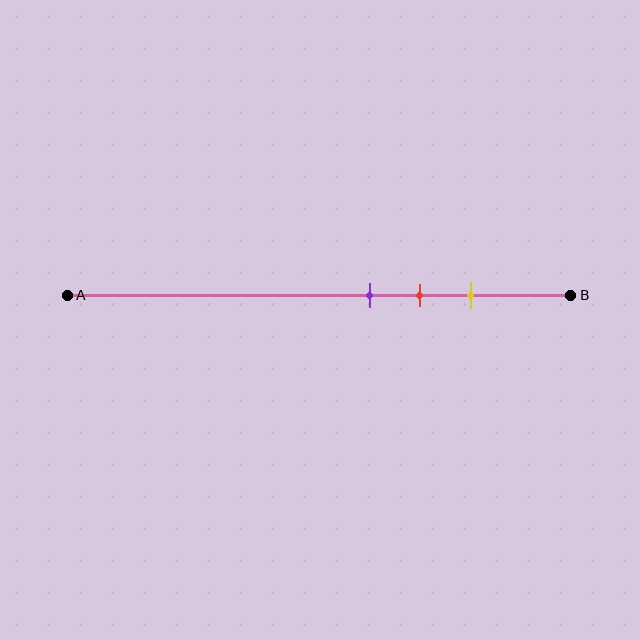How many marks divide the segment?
There are 3 marks dividing the segment.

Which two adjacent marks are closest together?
The purple and red marks are the closest adjacent pair.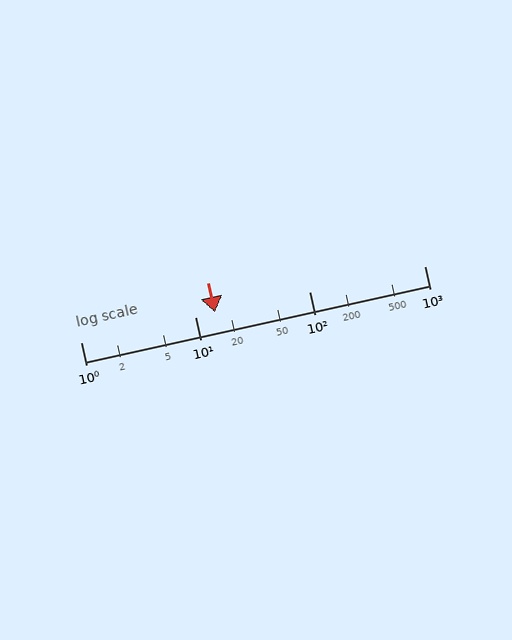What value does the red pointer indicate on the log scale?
The pointer indicates approximately 15.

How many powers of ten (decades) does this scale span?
The scale spans 3 decades, from 1 to 1000.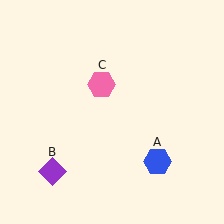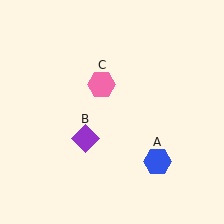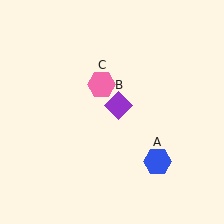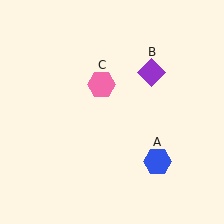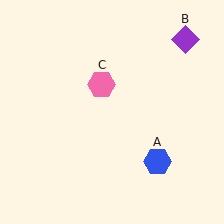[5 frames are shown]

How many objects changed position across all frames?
1 object changed position: purple diamond (object B).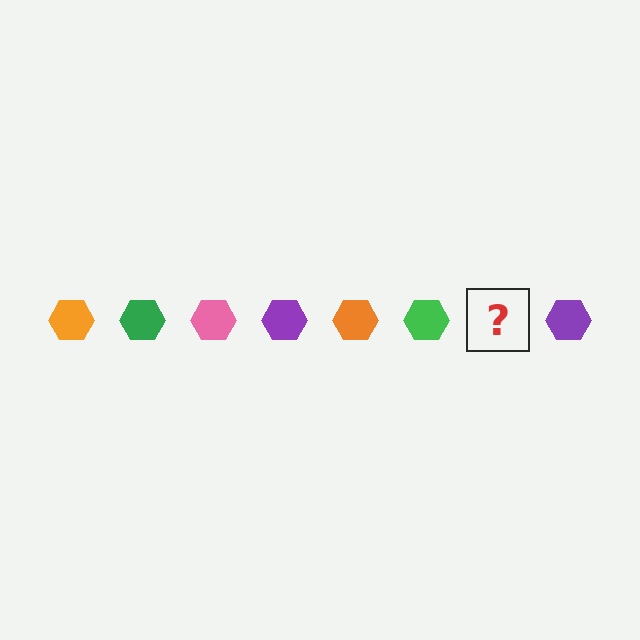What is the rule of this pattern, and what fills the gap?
The rule is that the pattern cycles through orange, green, pink, purple hexagons. The gap should be filled with a pink hexagon.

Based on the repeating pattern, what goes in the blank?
The blank should be a pink hexagon.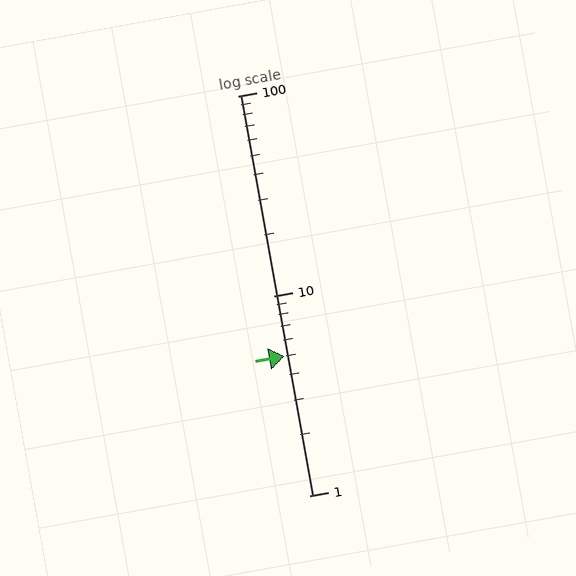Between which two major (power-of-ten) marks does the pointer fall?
The pointer is between 1 and 10.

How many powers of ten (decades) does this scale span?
The scale spans 2 decades, from 1 to 100.